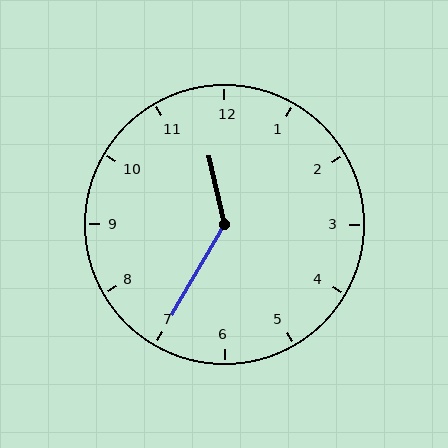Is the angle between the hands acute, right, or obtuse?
It is obtuse.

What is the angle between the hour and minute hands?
Approximately 138 degrees.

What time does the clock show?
11:35.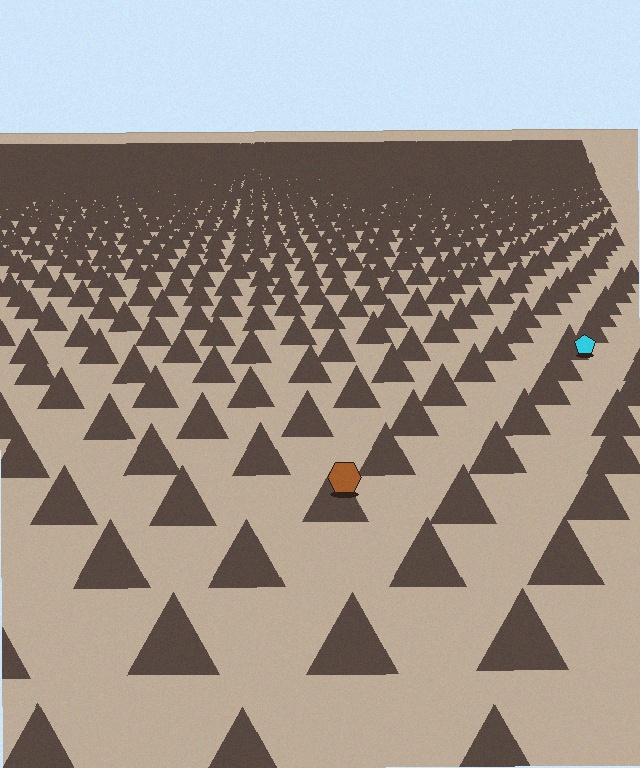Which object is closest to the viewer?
The brown hexagon is closest. The texture marks near it are larger and more spread out.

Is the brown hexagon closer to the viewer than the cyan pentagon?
Yes. The brown hexagon is closer — you can tell from the texture gradient: the ground texture is coarser near it.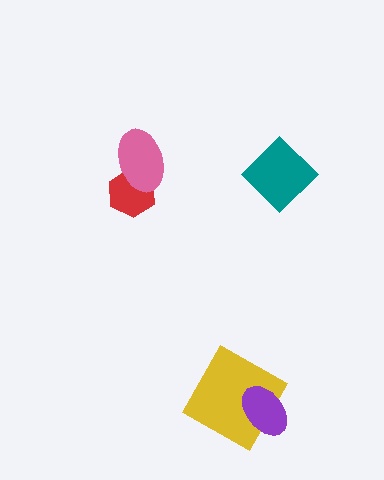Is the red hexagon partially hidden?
Yes, it is partially covered by another shape.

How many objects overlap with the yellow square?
1 object overlaps with the yellow square.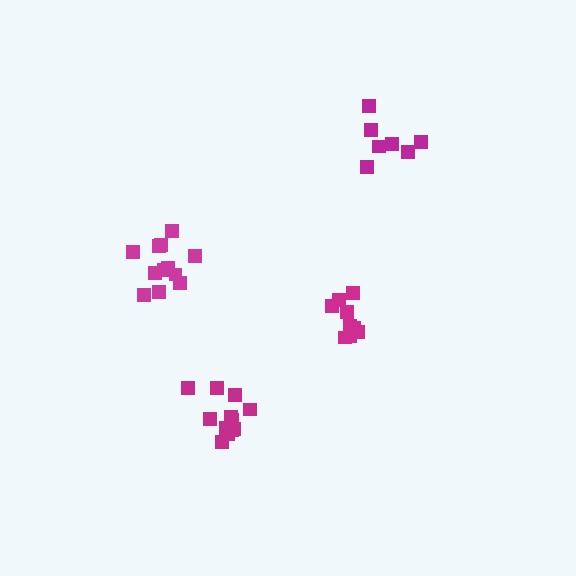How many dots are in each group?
Group 1: 9 dots, Group 2: 7 dots, Group 3: 12 dots, Group 4: 12 dots (40 total).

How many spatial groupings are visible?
There are 4 spatial groupings.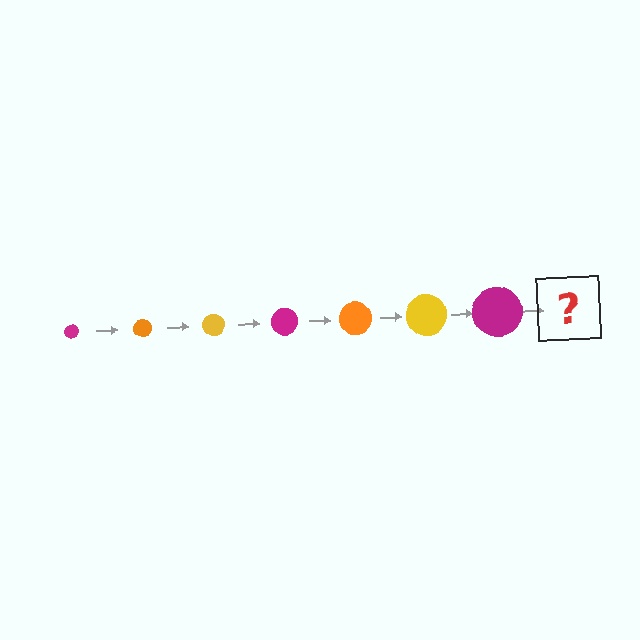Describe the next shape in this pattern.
It should be an orange circle, larger than the previous one.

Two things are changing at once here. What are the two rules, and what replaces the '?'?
The two rules are that the circle grows larger each step and the color cycles through magenta, orange, and yellow. The '?' should be an orange circle, larger than the previous one.